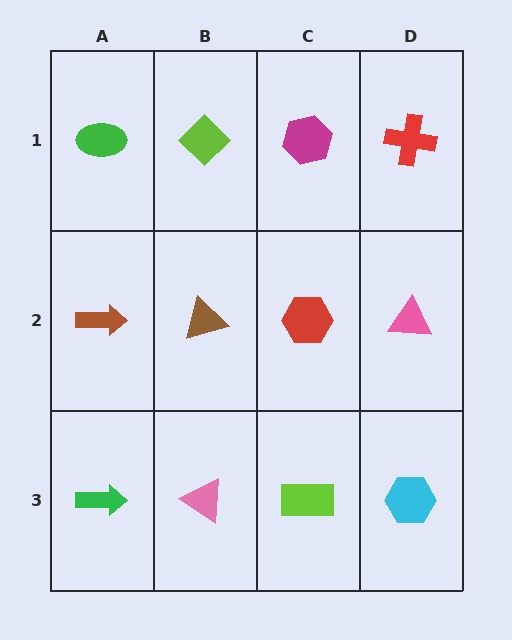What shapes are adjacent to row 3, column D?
A pink triangle (row 2, column D), a lime rectangle (row 3, column C).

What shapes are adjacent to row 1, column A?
A brown arrow (row 2, column A), a lime diamond (row 1, column B).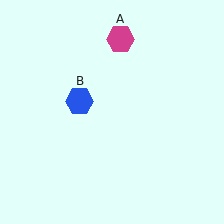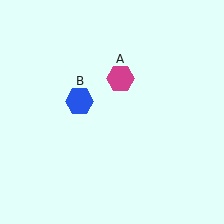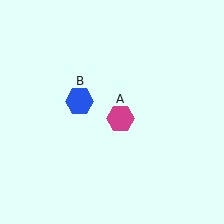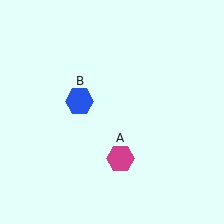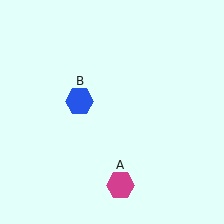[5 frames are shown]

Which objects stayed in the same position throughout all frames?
Blue hexagon (object B) remained stationary.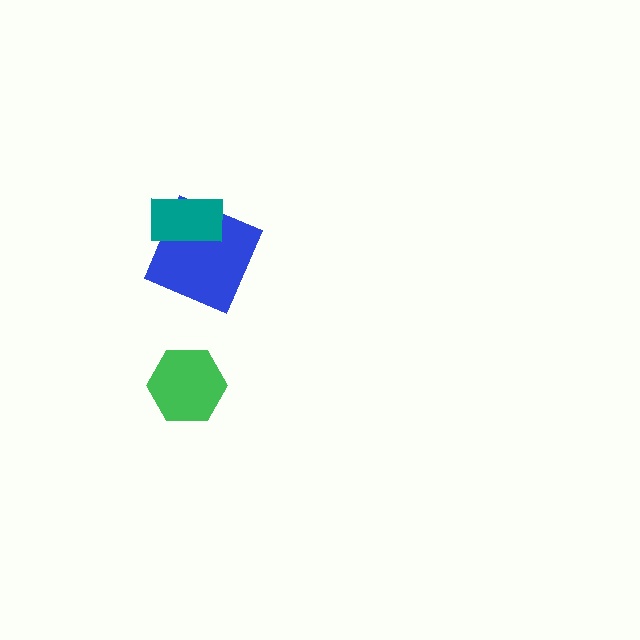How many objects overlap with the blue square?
1 object overlaps with the blue square.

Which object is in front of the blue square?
The teal rectangle is in front of the blue square.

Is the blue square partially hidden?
Yes, it is partially covered by another shape.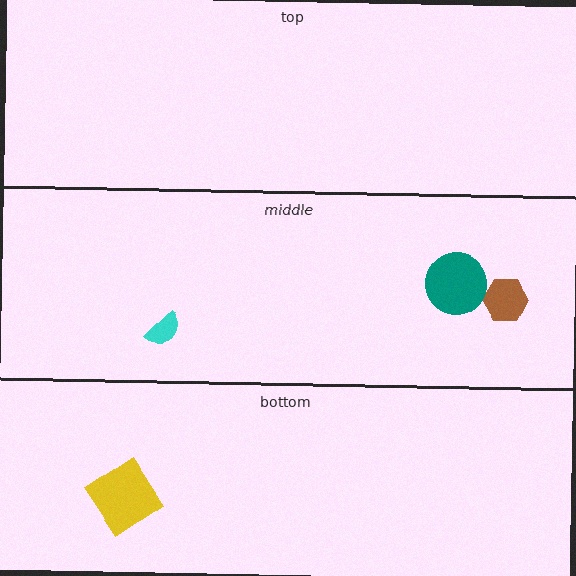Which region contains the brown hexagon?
The middle region.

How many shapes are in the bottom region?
1.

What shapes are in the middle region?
The brown hexagon, the cyan semicircle, the teal circle.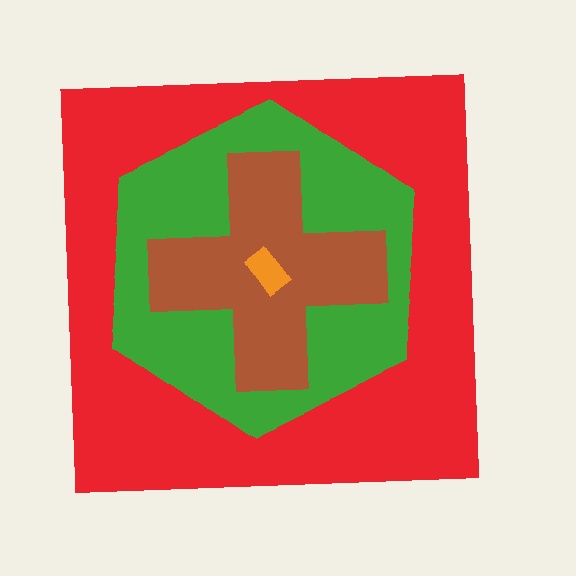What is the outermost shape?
The red square.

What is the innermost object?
The orange rectangle.